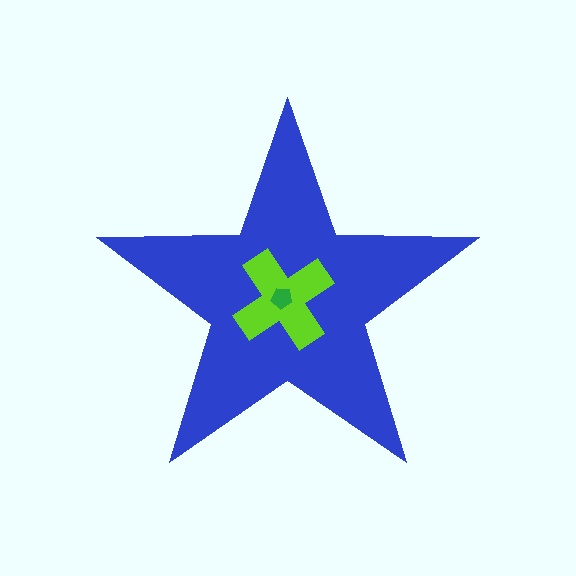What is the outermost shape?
The blue star.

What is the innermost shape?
The green pentagon.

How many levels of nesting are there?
3.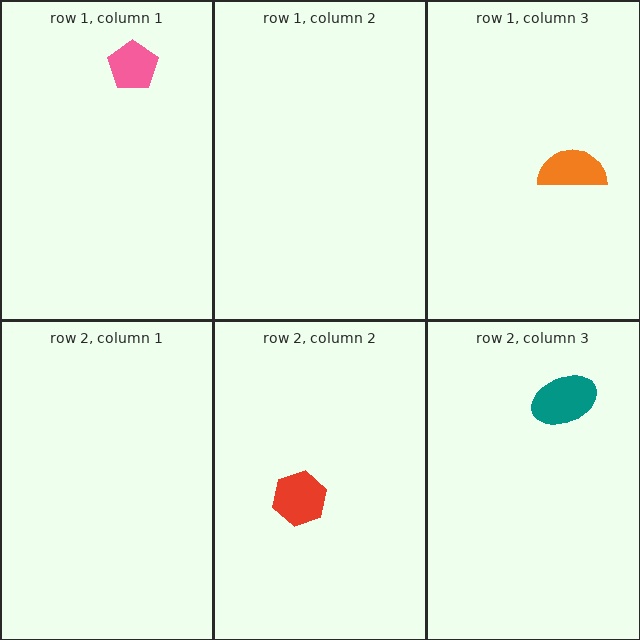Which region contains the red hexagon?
The row 2, column 2 region.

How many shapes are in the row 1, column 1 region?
1.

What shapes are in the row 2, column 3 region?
The teal ellipse.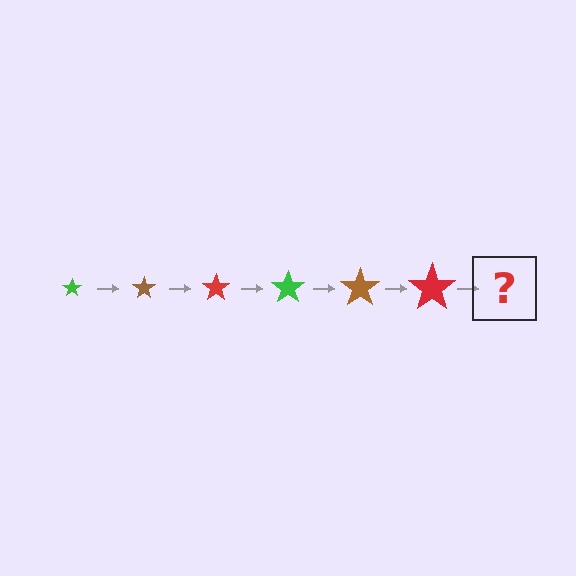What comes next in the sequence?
The next element should be a green star, larger than the previous one.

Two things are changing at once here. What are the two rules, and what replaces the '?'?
The two rules are that the star grows larger each step and the color cycles through green, brown, and red. The '?' should be a green star, larger than the previous one.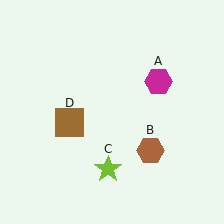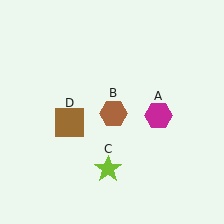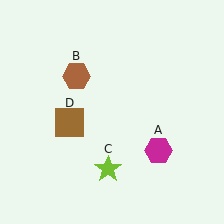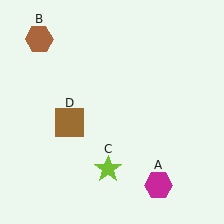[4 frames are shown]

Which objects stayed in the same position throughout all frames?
Lime star (object C) and brown square (object D) remained stationary.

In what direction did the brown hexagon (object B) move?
The brown hexagon (object B) moved up and to the left.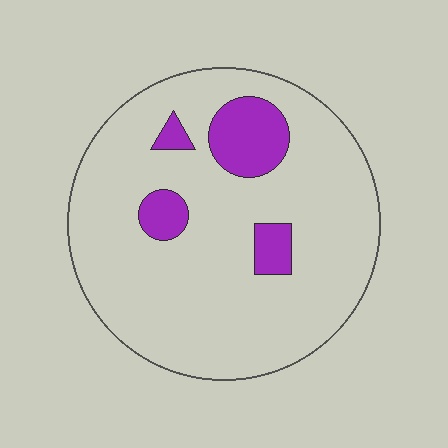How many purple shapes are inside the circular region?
4.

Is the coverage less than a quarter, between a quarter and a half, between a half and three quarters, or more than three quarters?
Less than a quarter.